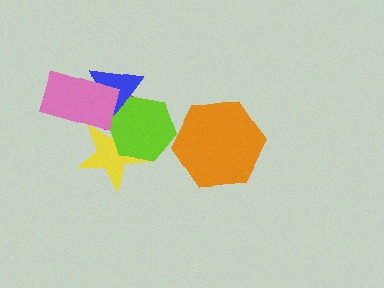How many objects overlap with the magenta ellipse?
4 objects overlap with the magenta ellipse.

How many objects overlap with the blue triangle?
3 objects overlap with the blue triangle.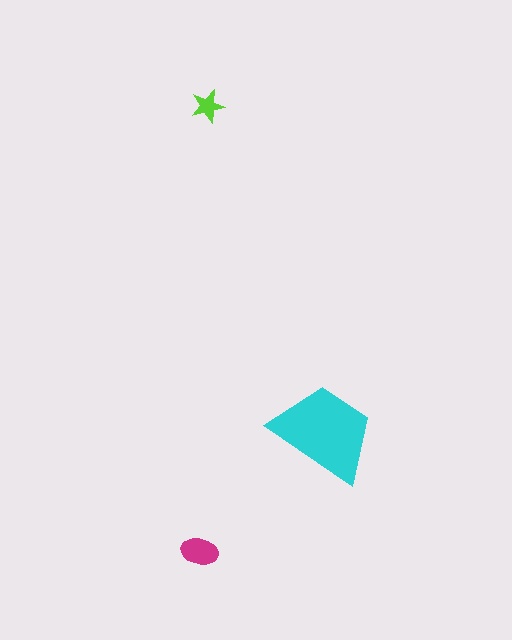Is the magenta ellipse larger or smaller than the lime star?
Larger.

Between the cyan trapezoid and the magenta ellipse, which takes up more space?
The cyan trapezoid.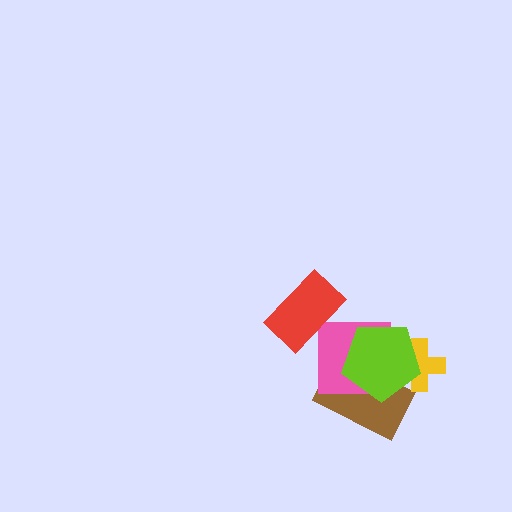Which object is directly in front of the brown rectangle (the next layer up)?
The pink square is directly in front of the brown rectangle.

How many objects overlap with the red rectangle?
0 objects overlap with the red rectangle.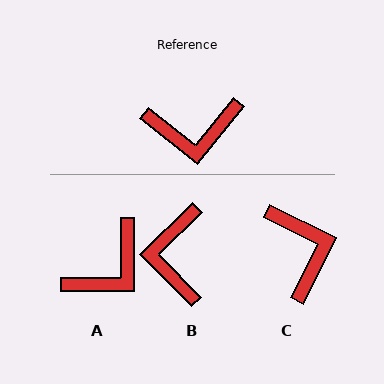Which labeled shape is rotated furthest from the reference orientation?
C, about 102 degrees away.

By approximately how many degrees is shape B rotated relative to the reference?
Approximately 97 degrees clockwise.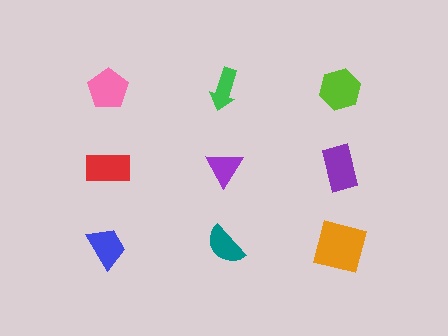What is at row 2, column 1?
A red rectangle.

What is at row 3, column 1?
A blue trapezoid.